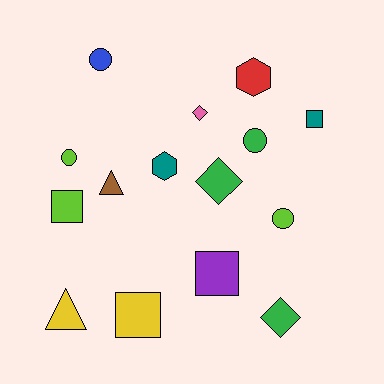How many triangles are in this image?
There are 2 triangles.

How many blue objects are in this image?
There is 1 blue object.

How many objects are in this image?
There are 15 objects.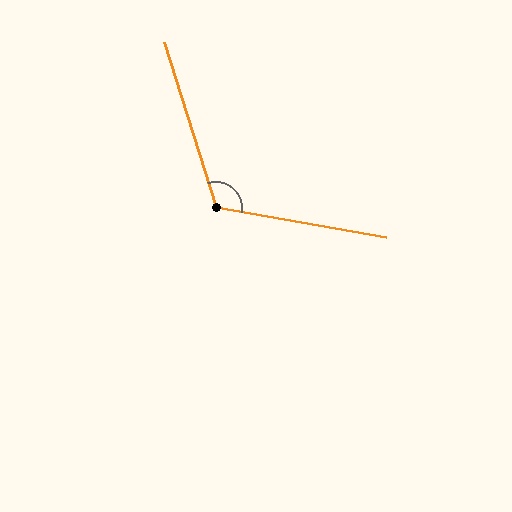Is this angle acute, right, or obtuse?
It is obtuse.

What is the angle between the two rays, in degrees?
Approximately 117 degrees.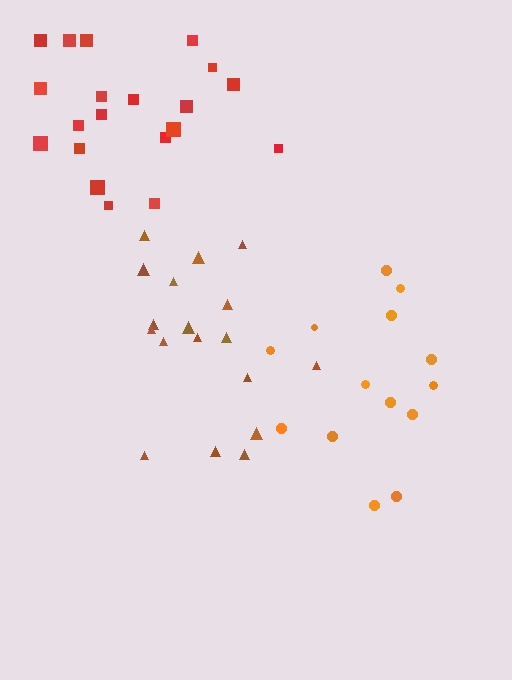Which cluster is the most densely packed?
Red.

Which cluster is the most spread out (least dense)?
Brown.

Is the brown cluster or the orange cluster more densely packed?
Orange.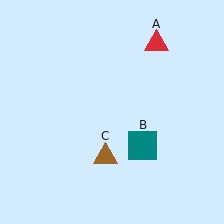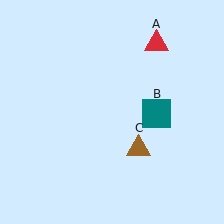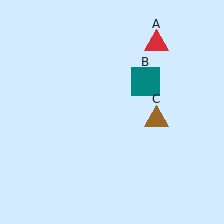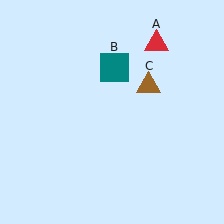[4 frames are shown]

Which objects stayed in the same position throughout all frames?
Red triangle (object A) remained stationary.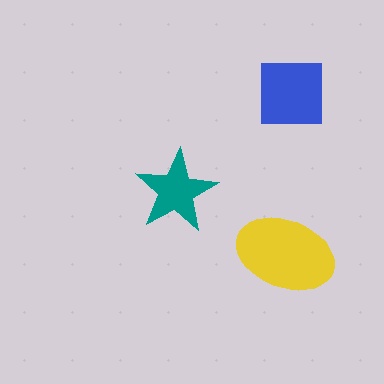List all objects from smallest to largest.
The teal star, the blue square, the yellow ellipse.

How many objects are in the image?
There are 3 objects in the image.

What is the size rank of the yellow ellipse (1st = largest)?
1st.